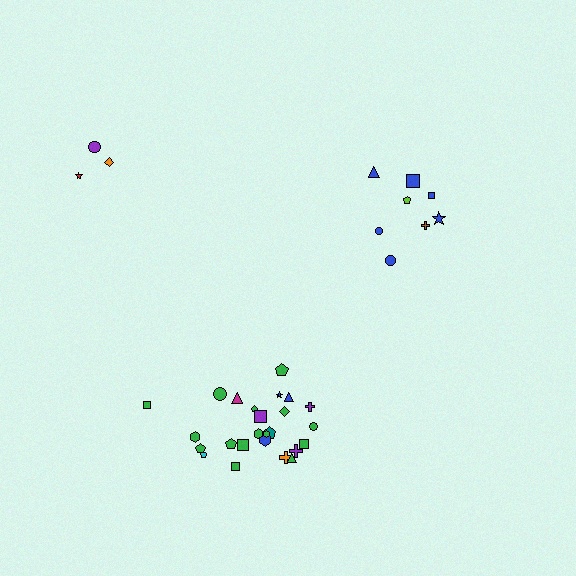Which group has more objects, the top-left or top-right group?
The top-right group.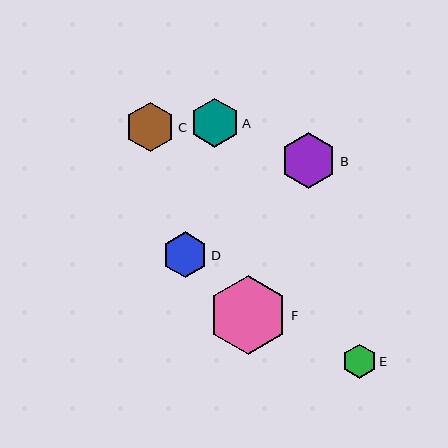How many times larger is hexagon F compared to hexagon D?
Hexagon F is approximately 1.7 times the size of hexagon D.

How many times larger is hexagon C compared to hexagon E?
Hexagon C is approximately 1.5 times the size of hexagon E.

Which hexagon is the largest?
Hexagon F is the largest with a size of approximately 79 pixels.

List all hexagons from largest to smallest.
From largest to smallest: F, B, C, A, D, E.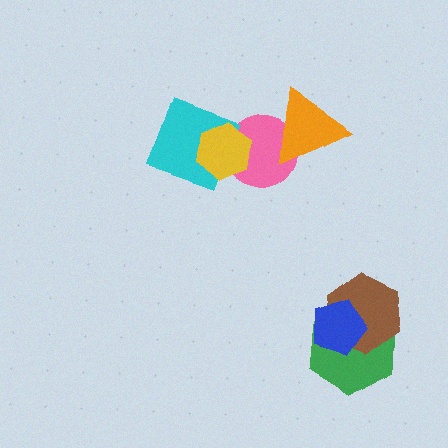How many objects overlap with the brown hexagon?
2 objects overlap with the brown hexagon.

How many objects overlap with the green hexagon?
2 objects overlap with the green hexagon.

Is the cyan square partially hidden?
Yes, it is partially covered by another shape.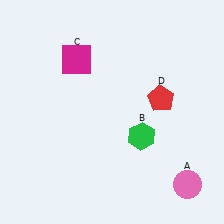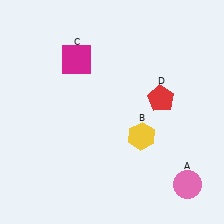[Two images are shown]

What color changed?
The hexagon (B) changed from green in Image 1 to yellow in Image 2.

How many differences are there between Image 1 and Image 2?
There is 1 difference between the two images.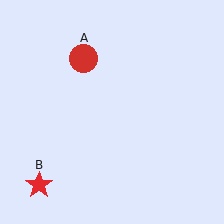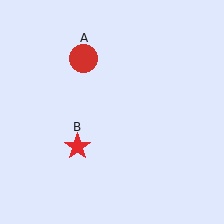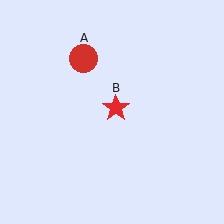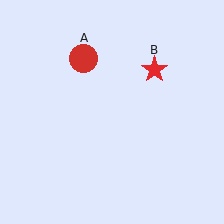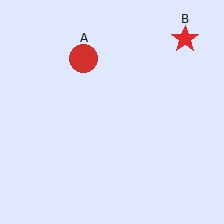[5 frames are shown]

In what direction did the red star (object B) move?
The red star (object B) moved up and to the right.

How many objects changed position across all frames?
1 object changed position: red star (object B).